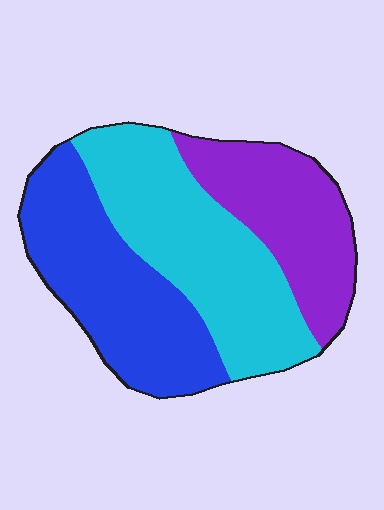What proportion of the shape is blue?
Blue takes up about one third (1/3) of the shape.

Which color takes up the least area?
Purple, at roughly 25%.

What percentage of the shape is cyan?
Cyan takes up about two fifths (2/5) of the shape.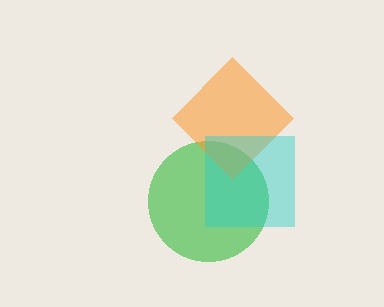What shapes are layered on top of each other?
The layered shapes are: a green circle, an orange diamond, a cyan square.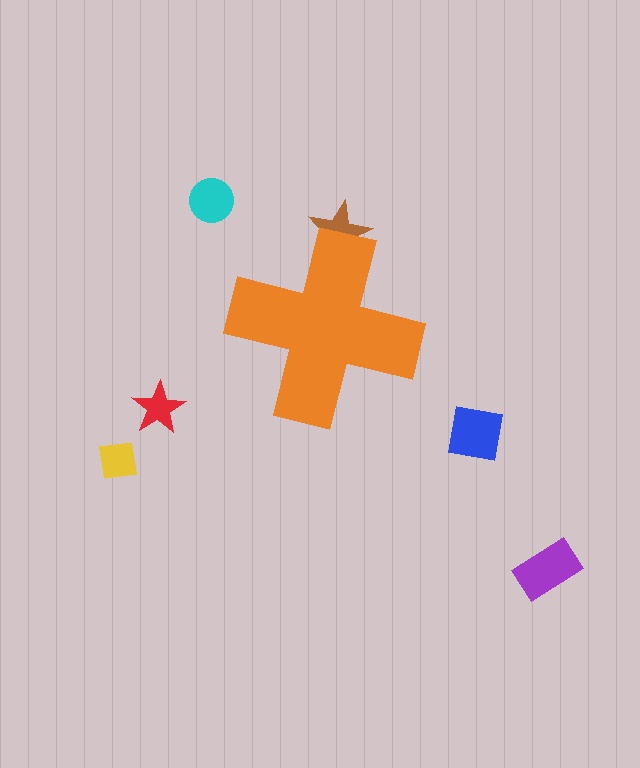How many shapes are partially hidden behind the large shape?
1 shape is partially hidden.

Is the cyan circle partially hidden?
No, the cyan circle is fully visible.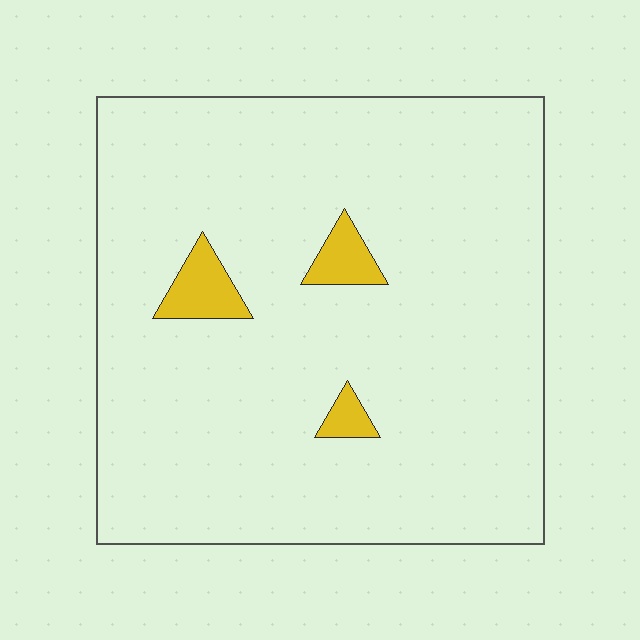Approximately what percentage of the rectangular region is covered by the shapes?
Approximately 5%.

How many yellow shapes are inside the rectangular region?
3.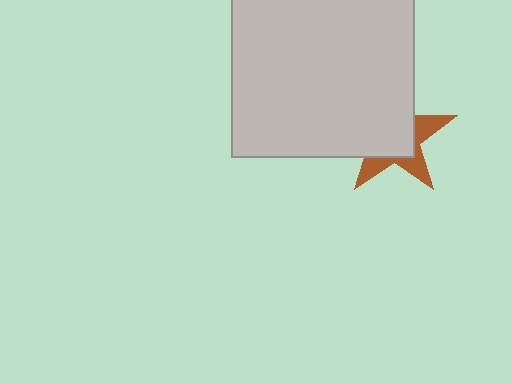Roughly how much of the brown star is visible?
A small part of it is visible (roughly 37%).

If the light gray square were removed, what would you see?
You would see the complete brown star.